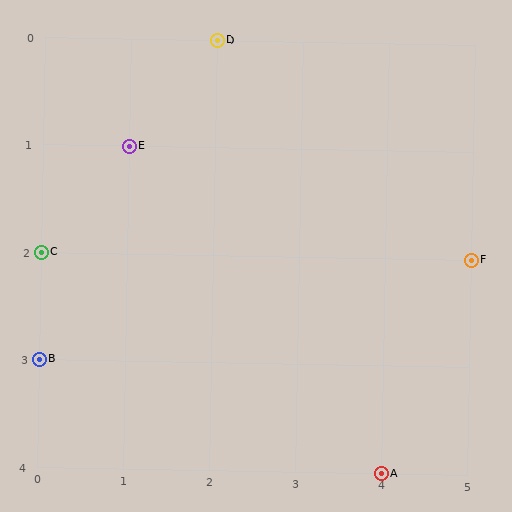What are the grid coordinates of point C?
Point C is at grid coordinates (0, 2).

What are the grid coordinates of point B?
Point B is at grid coordinates (0, 3).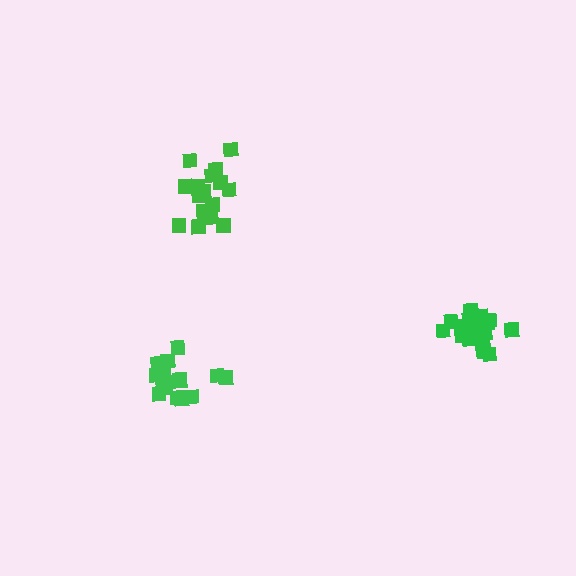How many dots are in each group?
Group 1: 20 dots, Group 2: 17 dots, Group 3: 17 dots (54 total).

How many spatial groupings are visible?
There are 3 spatial groupings.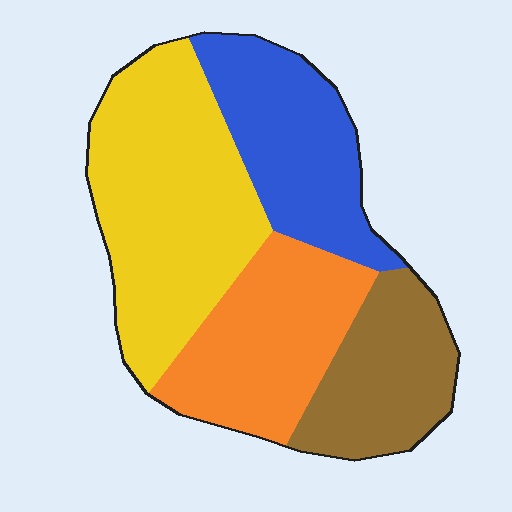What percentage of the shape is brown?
Brown covers about 20% of the shape.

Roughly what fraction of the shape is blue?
Blue takes up about one fifth (1/5) of the shape.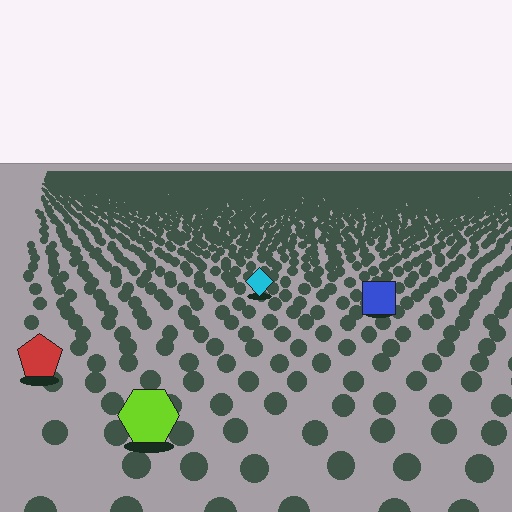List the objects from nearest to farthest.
From nearest to farthest: the lime hexagon, the red pentagon, the blue square, the cyan diamond.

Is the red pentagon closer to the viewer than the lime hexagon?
No. The lime hexagon is closer — you can tell from the texture gradient: the ground texture is coarser near it.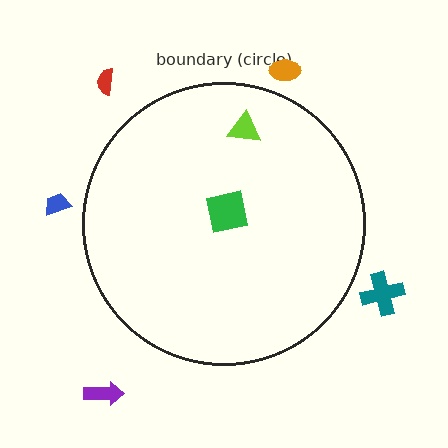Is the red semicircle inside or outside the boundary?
Outside.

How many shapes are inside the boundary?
2 inside, 5 outside.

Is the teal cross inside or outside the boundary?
Outside.